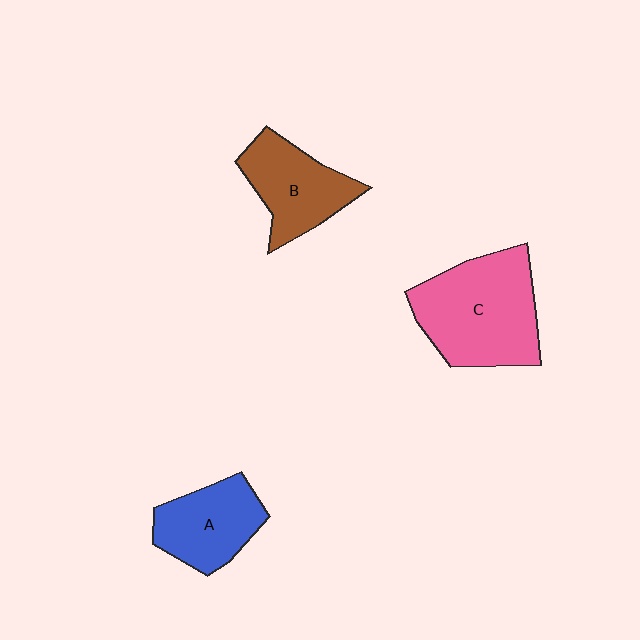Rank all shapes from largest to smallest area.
From largest to smallest: C (pink), B (brown), A (blue).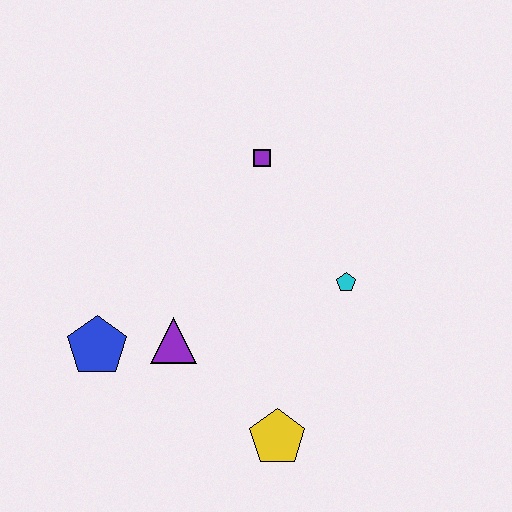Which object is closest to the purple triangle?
The blue pentagon is closest to the purple triangle.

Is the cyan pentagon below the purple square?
Yes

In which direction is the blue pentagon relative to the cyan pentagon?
The blue pentagon is to the left of the cyan pentagon.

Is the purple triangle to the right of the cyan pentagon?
No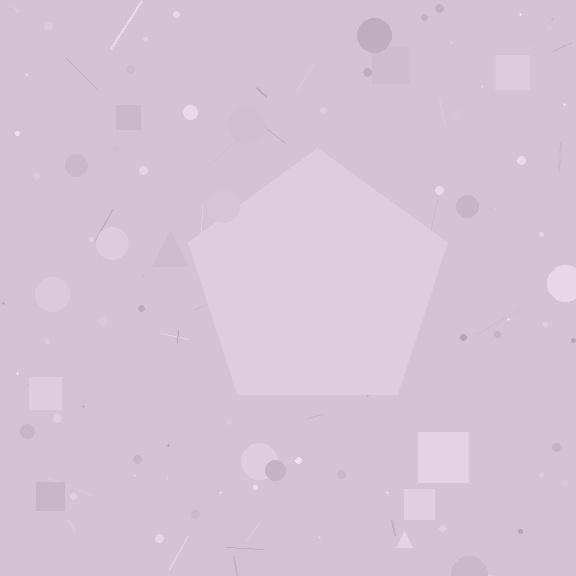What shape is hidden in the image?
A pentagon is hidden in the image.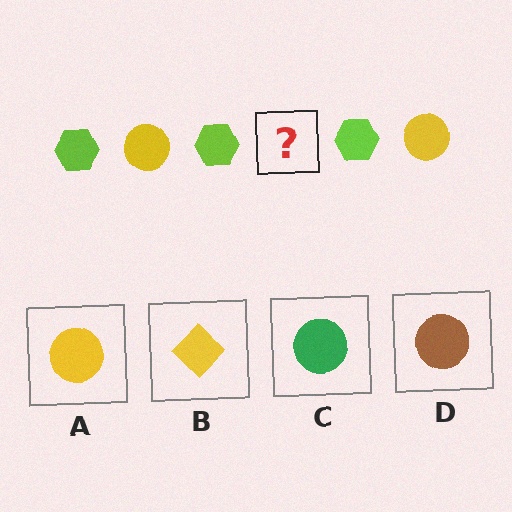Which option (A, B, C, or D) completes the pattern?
A.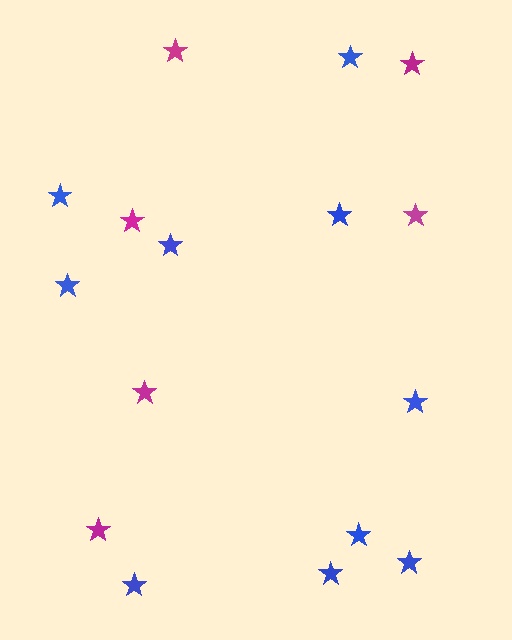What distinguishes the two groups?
There are 2 groups: one group of magenta stars (6) and one group of blue stars (10).